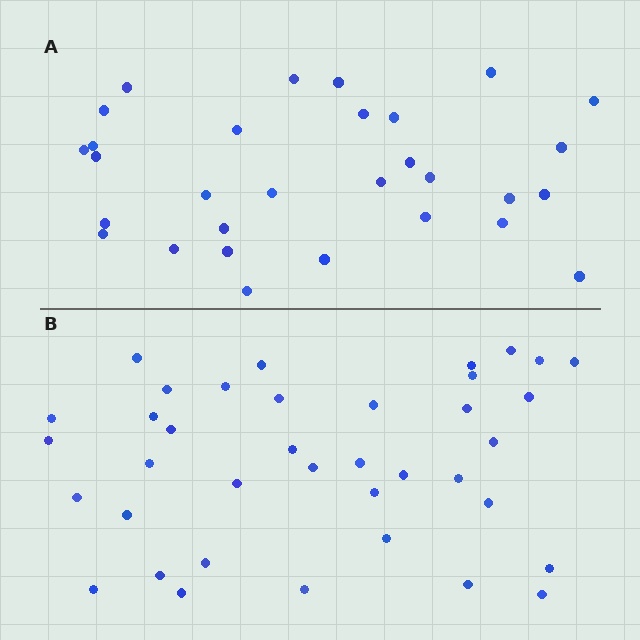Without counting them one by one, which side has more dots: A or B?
Region B (the bottom region) has more dots.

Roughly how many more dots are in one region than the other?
Region B has roughly 8 or so more dots than region A.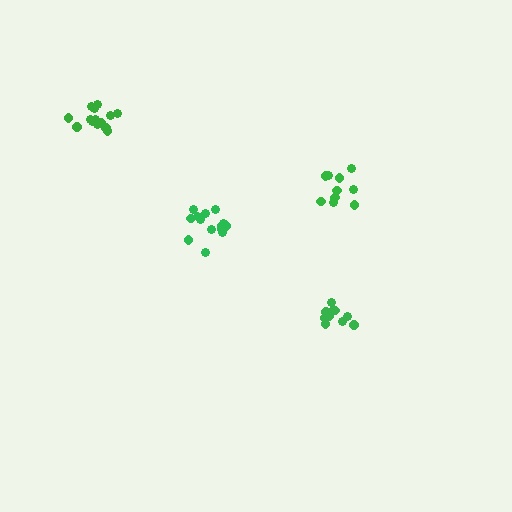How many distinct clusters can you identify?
There are 4 distinct clusters.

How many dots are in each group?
Group 1: 14 dots, Group 2: 14 dots, Group 3: 11 dots, Group 4: 10 dots (49 total).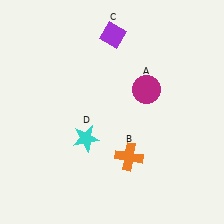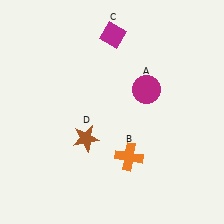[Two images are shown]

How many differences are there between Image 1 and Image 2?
There are 2 differences between the two images.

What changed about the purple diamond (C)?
In Image 1, C is purple. In Image 2, it changed to magenta.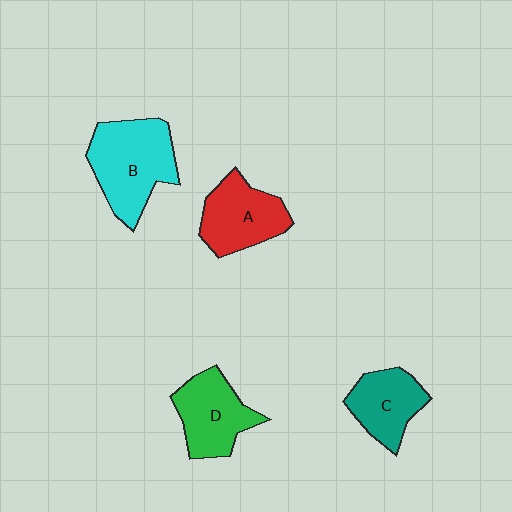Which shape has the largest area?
Shape B (cyan).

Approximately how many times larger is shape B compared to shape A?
Approximately 1.3 times.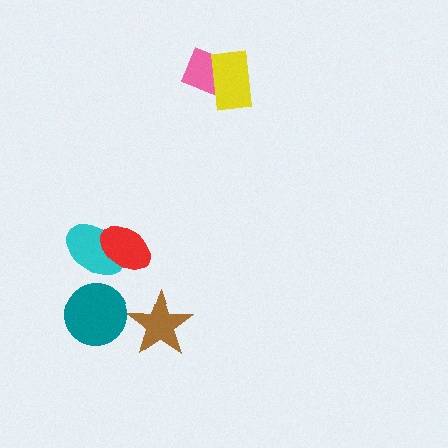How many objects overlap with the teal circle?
0 objects overlap with the teal circle.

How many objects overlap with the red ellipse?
1 object overlaps with the red ellipse.